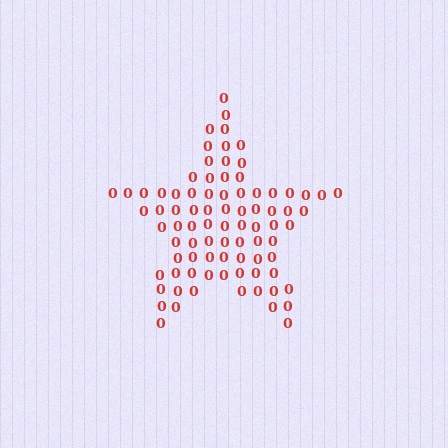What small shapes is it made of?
It is made of small digit 0's.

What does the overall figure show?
The overall figure shows a star.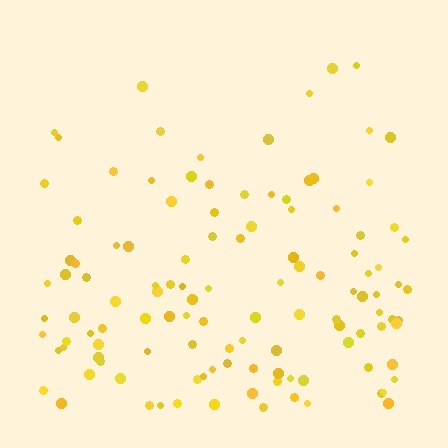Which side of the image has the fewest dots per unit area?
The top.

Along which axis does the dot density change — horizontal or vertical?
Vertical.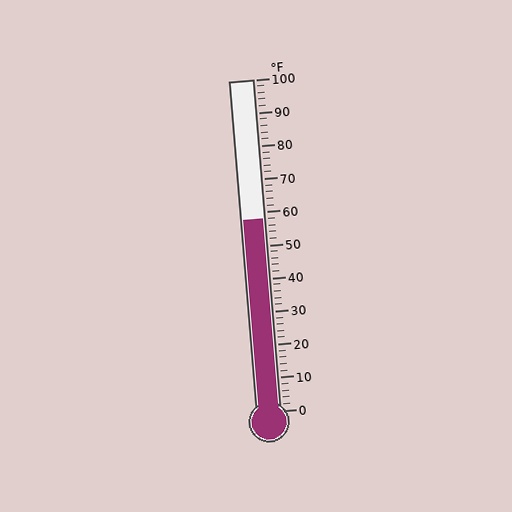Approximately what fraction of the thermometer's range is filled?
The thermometer is filled to approximately 60% of its range.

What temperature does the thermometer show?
The thermometer shows approximately 58°F.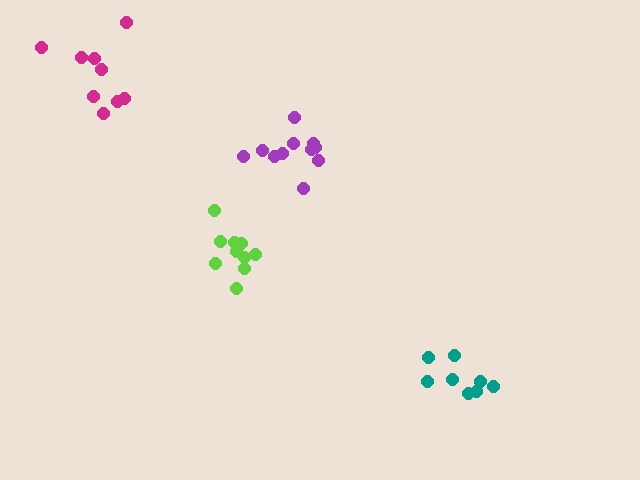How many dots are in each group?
Group 1: 9 dots, Group 2: 10 dots, Group 3: 8 dots, Group 4: 11 dots (38 total).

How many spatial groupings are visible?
There are 4 spatial groupings.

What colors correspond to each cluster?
The clusters are colored: magenta, lime, teal, purple.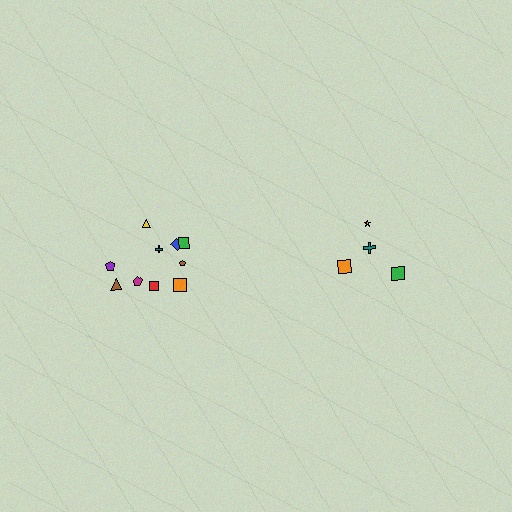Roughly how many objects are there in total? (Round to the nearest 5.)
Roughly 15 objects in total.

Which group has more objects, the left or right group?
The left group.